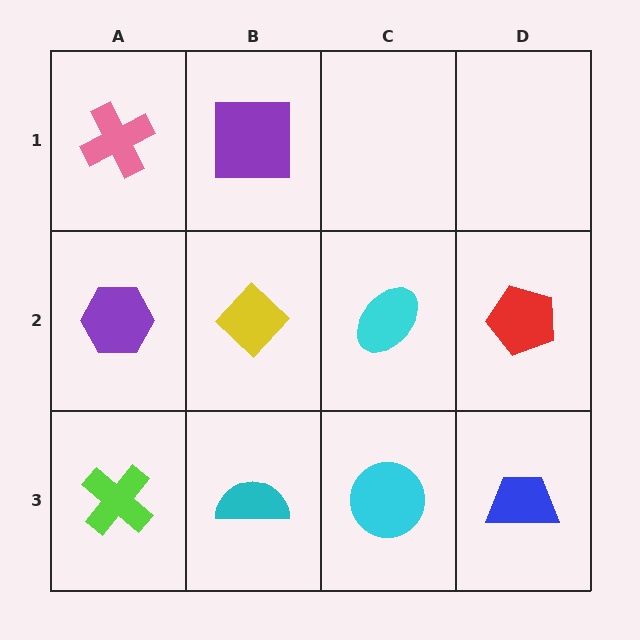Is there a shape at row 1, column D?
No, that cell is empty.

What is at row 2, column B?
A yellow diamond.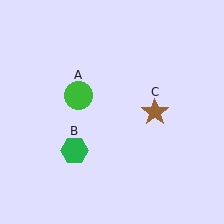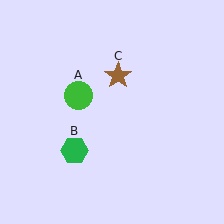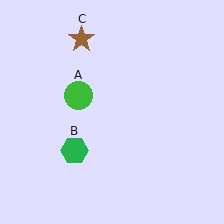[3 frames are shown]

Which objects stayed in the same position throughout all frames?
Green circle (object A) and green hexagon (object B) remained stationary.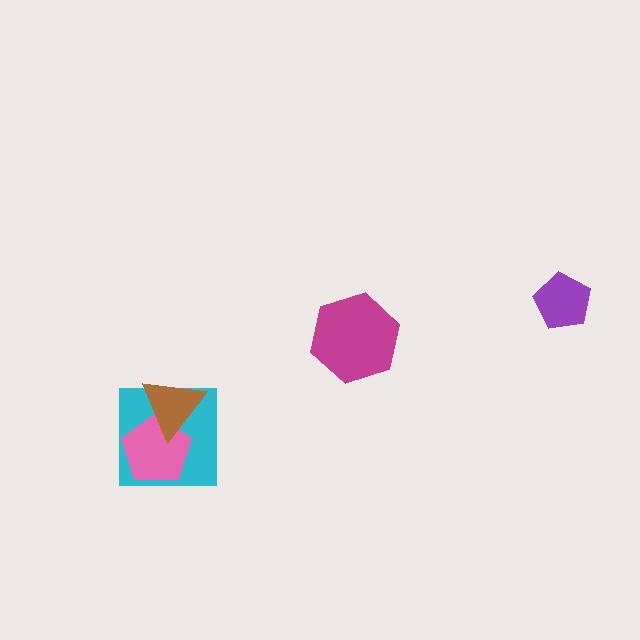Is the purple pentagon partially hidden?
No, no other shape covers it.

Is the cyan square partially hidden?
Yes, it is partially covered by another shape.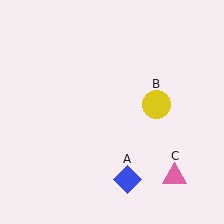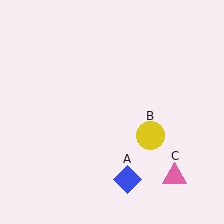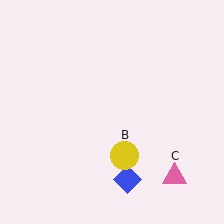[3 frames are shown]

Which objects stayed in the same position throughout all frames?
Blue diamond (object A) and pink triangle (object C) remained stationary.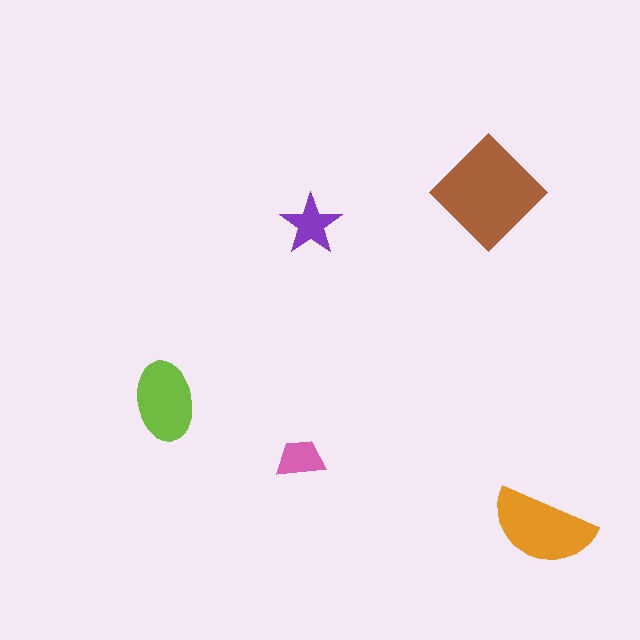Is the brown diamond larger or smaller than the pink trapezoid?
Larger.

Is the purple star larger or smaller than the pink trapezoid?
Larger.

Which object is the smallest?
The pink trapezoid.